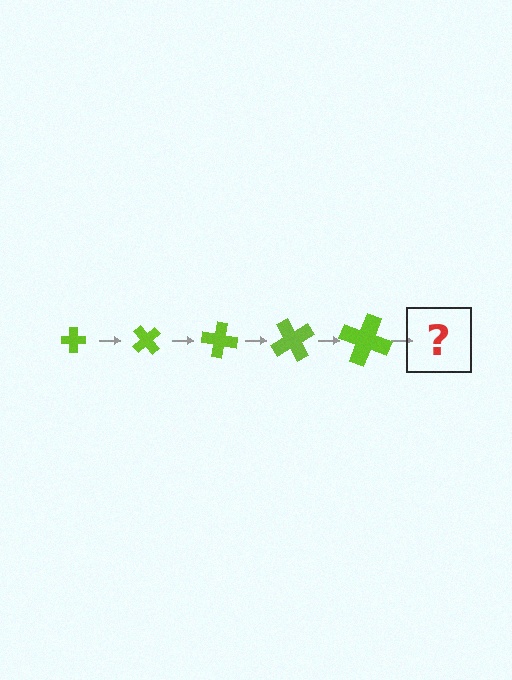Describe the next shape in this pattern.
It should be a cross, larger than the previous one and rotated 250 degrees from the start.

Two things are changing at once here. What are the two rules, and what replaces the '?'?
The two rules are that the cross grows larger each step and it rotates 50 degrees each step. The '?' should be a cross, larger than the previous one and rotated 250 degrees from the start.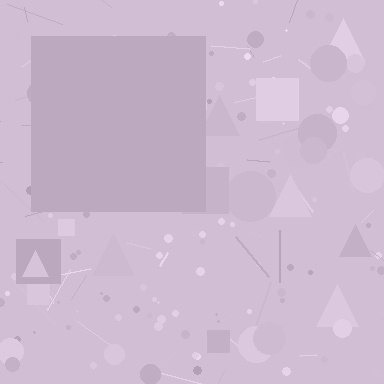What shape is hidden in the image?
A square is hidden in the image.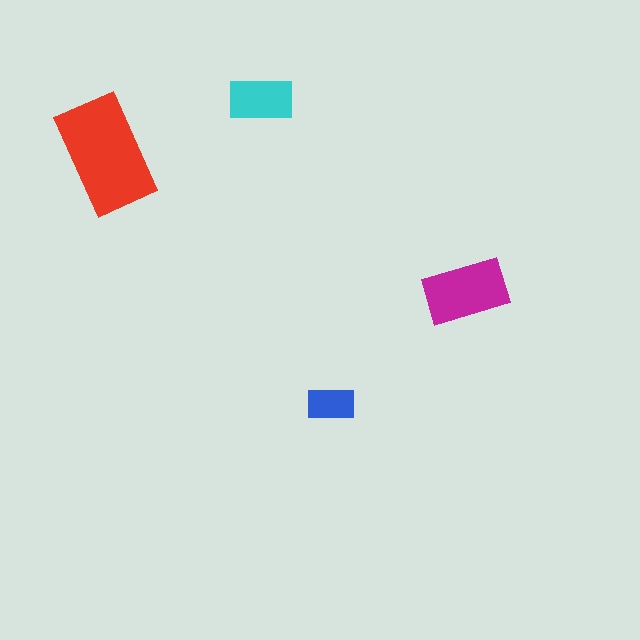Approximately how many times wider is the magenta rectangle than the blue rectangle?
About 1.5 times wider.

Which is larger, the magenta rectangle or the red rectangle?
The red one.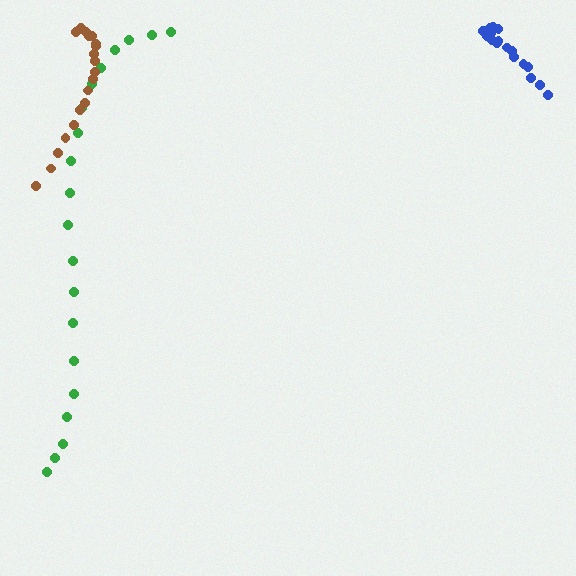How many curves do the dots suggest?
There are 3 distinct paths.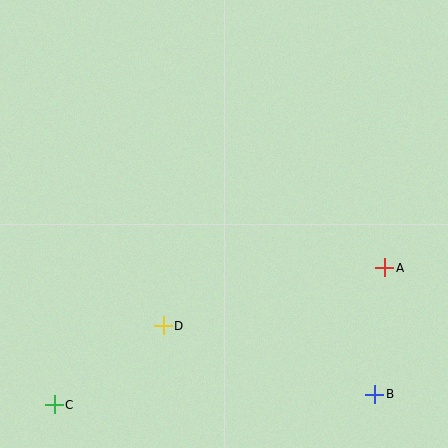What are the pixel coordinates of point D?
Point D is at (163, 326).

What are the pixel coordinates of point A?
Point A is at (385, 268).